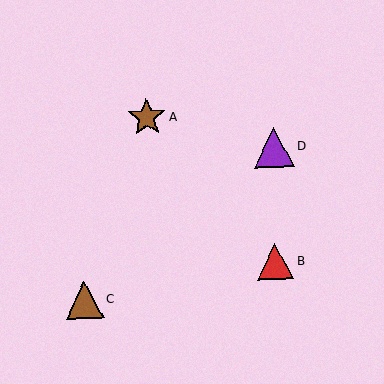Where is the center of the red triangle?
The center of the red triangle is at (275, 262).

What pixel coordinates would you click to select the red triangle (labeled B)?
Click at (275, 262) to select the red triangle B.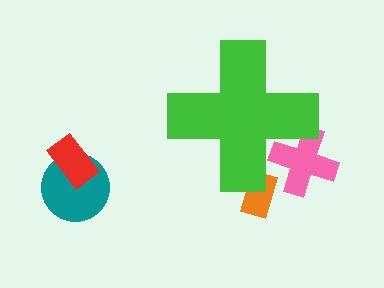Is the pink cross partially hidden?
Yes, the pink cross is partially hidden behind the green cross.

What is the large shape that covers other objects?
A green cross.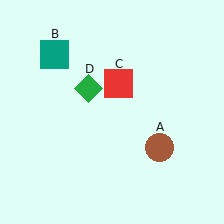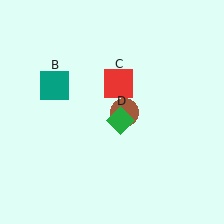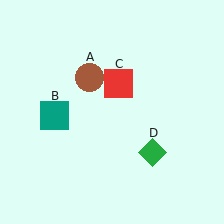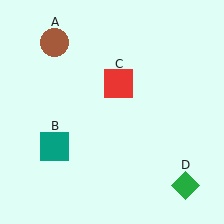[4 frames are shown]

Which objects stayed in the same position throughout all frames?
Red square (object C) remained stationary.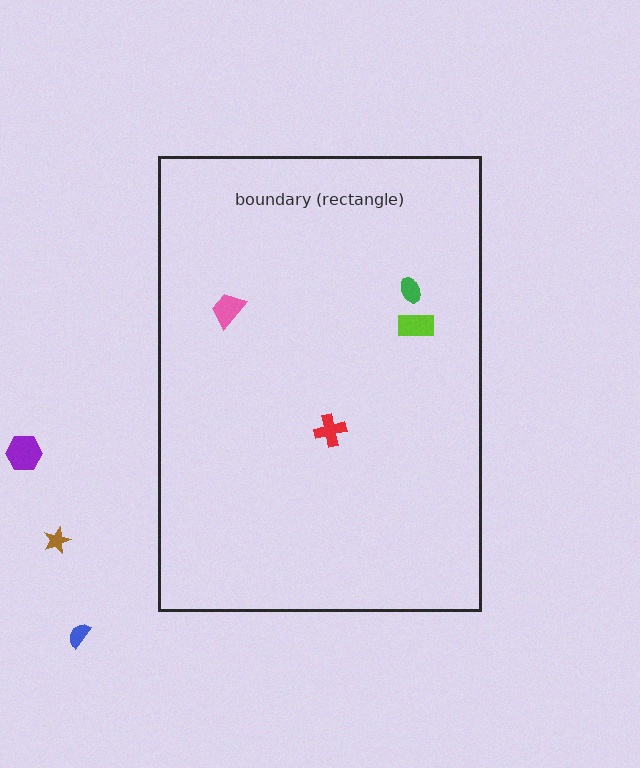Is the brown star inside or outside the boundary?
Outside.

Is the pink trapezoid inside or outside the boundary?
Inside.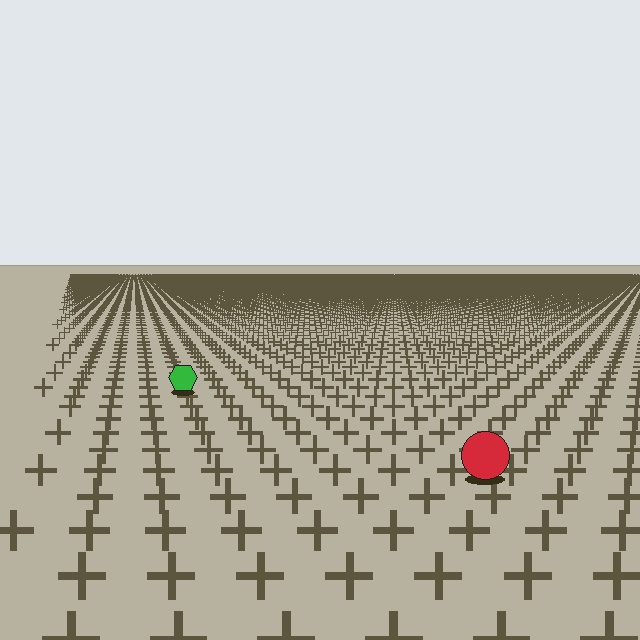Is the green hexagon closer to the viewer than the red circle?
No. The red circle is closer — you can tell from the texture gradient: the ground texture is coarser near it.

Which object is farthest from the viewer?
The green hexagon is farthest from the viewer. It appears smaller and the ground texture around it is denser.